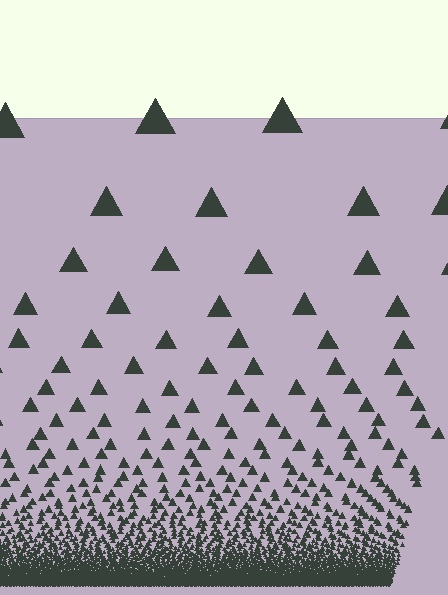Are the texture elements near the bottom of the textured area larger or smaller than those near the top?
Smaller. The gradient is inverted — elements near the bottom are smaller and denser.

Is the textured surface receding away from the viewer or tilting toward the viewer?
The surface appears to tilt toward the viewer. Texture elements get larger and sparser toward the top.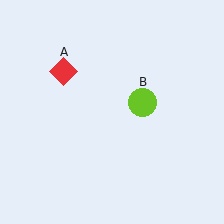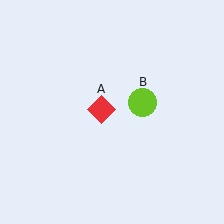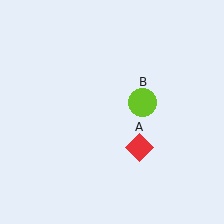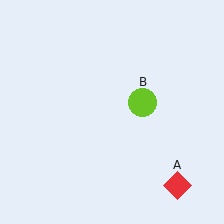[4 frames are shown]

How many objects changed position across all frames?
1 object changed position: red diamond (object A).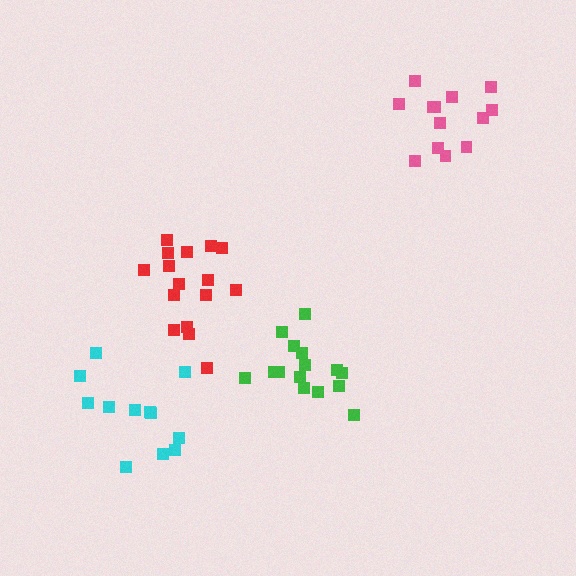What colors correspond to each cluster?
The clusters are colored: green, red, cyan, pink.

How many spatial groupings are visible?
There are 4 spatial groupings.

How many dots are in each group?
Group 1: 16 dots, Group 2: 16 dots, Group 3: 12 dots, Group 4: 13 dots (57 total).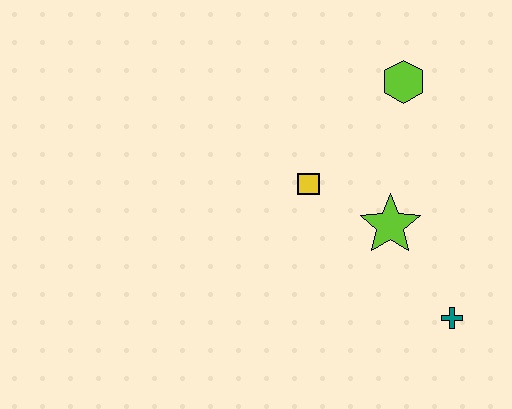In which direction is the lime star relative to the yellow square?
The lime star is to the right of the yellow square.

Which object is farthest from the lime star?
The lime hexagon is farthest from the lime star.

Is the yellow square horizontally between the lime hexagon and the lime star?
No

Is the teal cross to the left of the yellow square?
No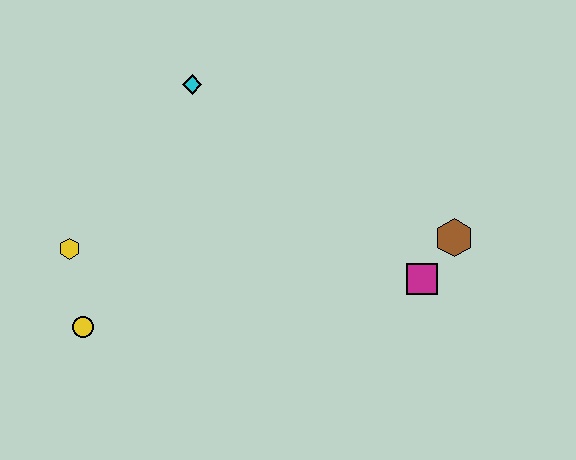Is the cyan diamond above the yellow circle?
Yes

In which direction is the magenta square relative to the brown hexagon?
The magenta square is below the brown hexagon.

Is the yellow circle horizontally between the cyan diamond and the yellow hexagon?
Yes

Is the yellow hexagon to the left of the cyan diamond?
Yes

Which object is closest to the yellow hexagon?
The yellow circle is closest to the yellow hexagon.